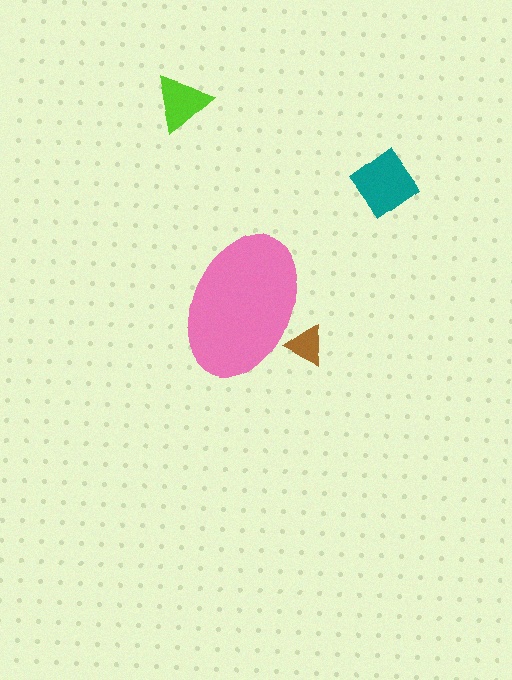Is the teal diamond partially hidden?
No, the teal diamond is fully visible.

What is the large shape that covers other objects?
A pink ellipse.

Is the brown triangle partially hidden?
Yes, the brown triangle is partially hidden behind the pink ellipse.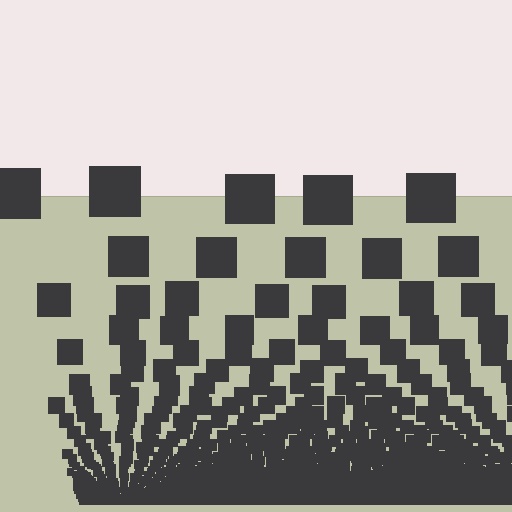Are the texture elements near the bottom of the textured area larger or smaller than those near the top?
Smaller. The gradient is inverted — elements near the bottom are smaller and denser.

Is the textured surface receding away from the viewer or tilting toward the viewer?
The surface appears to tilt toward the viewer. Texture elements get larger and sparser toward the top.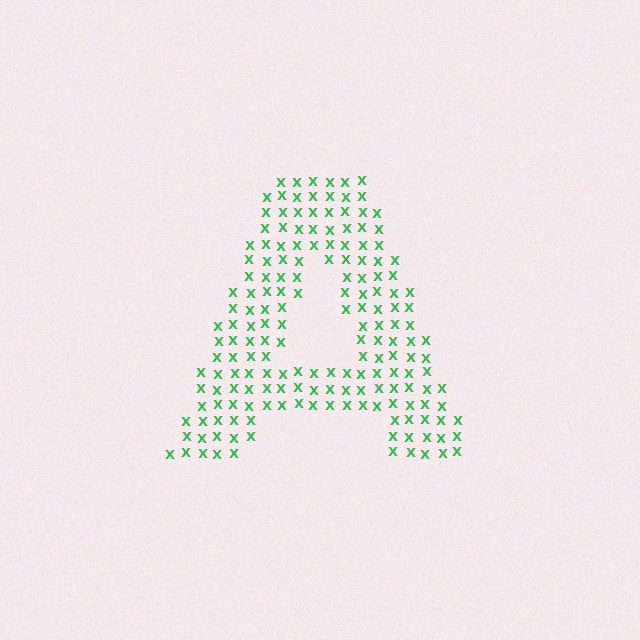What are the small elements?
The small elements are letter X's.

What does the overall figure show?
The overall figure shows the letter A.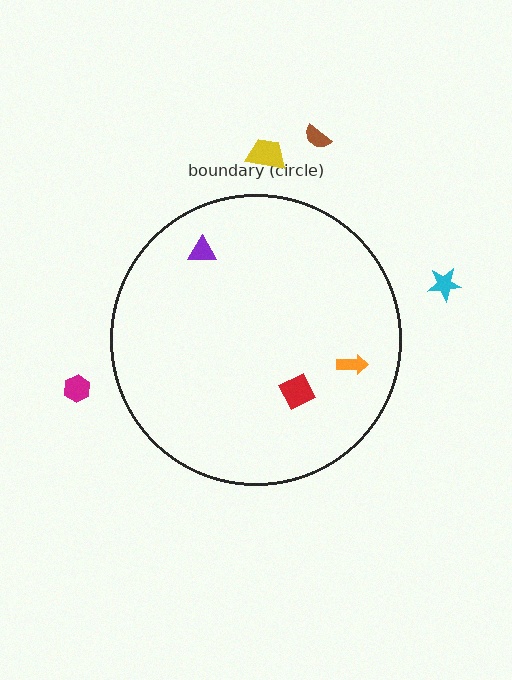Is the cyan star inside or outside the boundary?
Outside.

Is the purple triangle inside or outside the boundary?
Inside.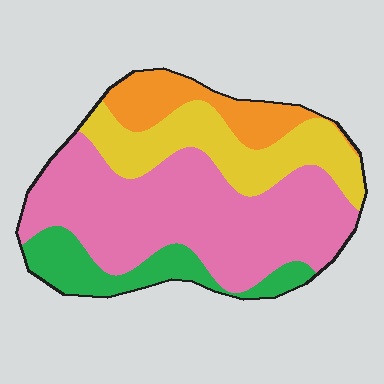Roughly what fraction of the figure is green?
Green takes up about one eighth (1/8) of the figure.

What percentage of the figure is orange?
Orange takes up less than a sixth of the figure.